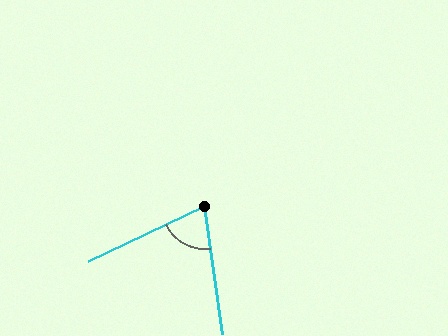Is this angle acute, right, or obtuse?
It is acute.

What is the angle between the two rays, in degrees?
Approximately 73 degrees.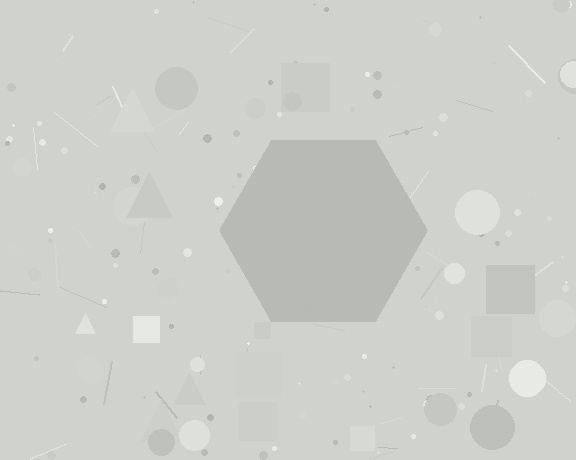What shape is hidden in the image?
A hexagon is hidden in the image.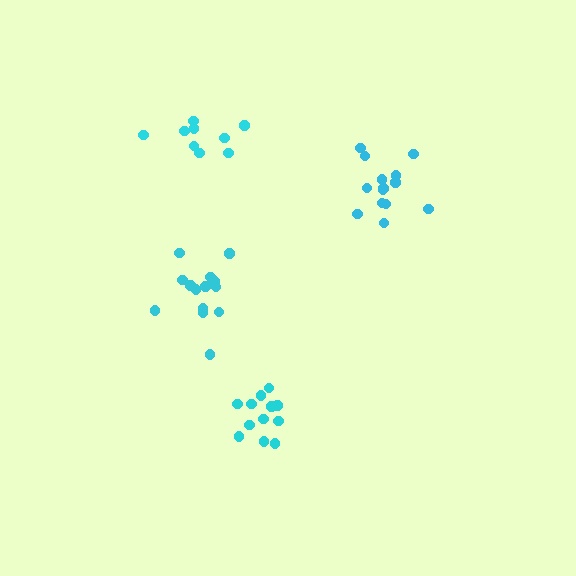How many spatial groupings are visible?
There are 4 spatial groupings.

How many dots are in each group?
Group 1: 9 dots, Group 2: 14 dots, Group 3: 12 dots, Group 4: 14 dots (49 total).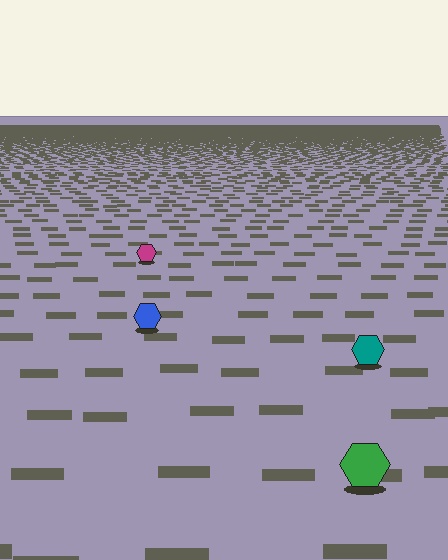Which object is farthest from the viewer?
The magenta hexagon is farthest from the viewer. It appears smaller and the ground texture around it is denser.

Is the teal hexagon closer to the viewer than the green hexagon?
No. The green hexagon is closer — you can tell from the texture gradient: the ground texture is coarser near it.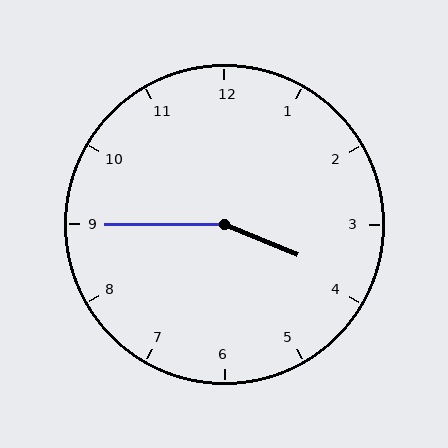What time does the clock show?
3:45.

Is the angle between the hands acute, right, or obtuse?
It is obtuse.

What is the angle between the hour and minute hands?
Approximately 158 degrees.